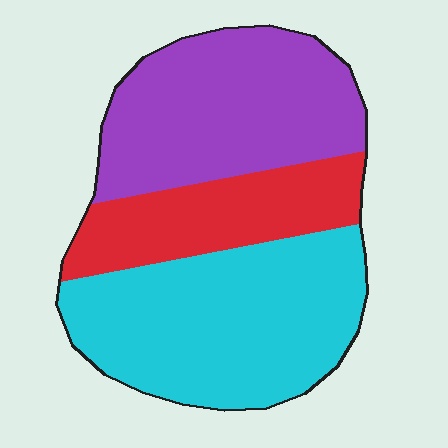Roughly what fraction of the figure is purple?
Purple covers roughly 35% of the figure.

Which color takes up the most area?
Cyan, at roughly 40%.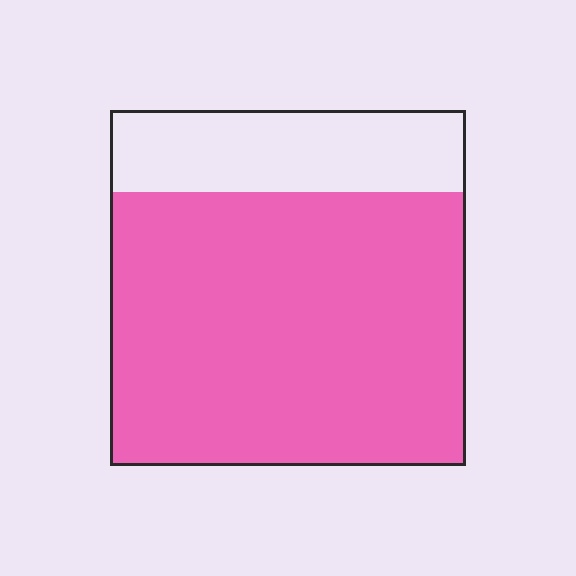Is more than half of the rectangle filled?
Yes.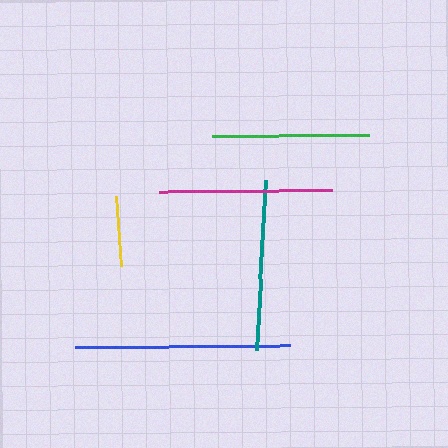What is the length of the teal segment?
The teal segment is approximately 170 pixels long.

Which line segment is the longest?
The blue line is the longest at approximately 215 pixels.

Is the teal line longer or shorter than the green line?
The teal line is longer than the green line.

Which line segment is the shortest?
The yellow line is the shortest at approximately 70 pixels.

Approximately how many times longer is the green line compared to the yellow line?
The green line is approximately 2.2 times the length of the yellow line.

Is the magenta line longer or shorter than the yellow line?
The magenta line is longer than the yellow line.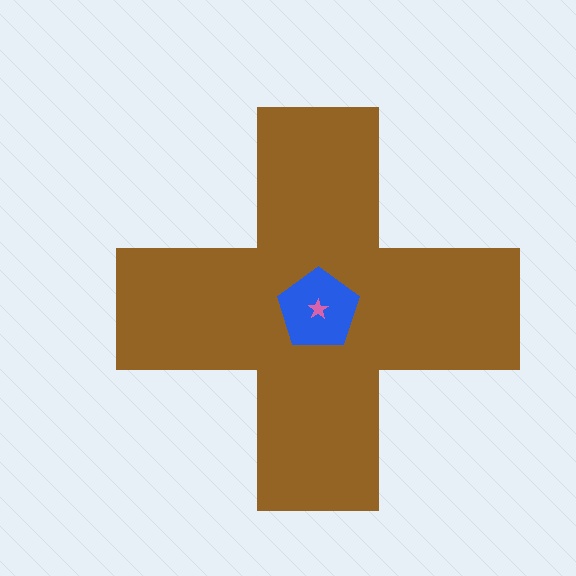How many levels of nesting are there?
3.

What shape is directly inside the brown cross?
The blue pentagon.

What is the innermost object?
The pink star.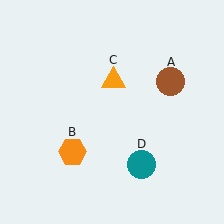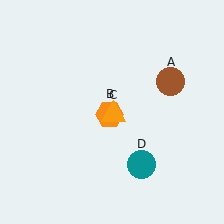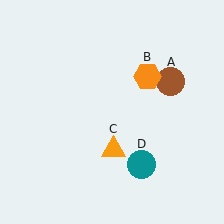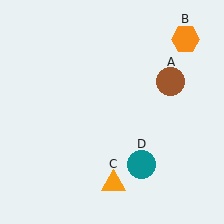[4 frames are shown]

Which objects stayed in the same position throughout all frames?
Brown circle (object A) and teal circle (object D) remained stationary.